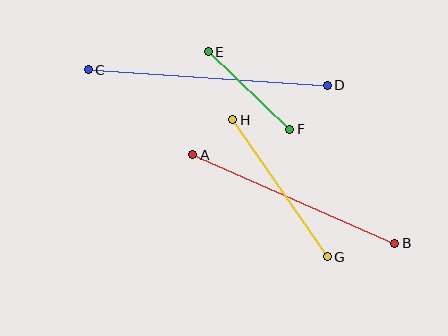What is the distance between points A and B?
The distance is approximately 221 pixels.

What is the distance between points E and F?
The distance is approximately 112 pixels.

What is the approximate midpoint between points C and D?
The midpoint is at approximately (208, 77) pixels.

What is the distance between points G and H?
The distance is approximately 166 pixels.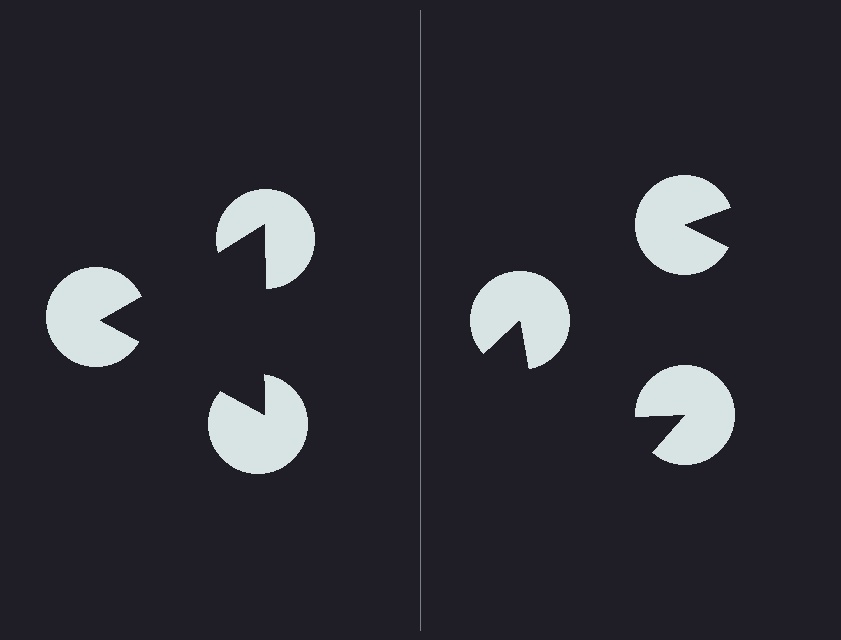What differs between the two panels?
The pac-man discs are positioned identically on both sides; only the wedge orientations differ. On the left they align to a triangle; on the right they are misaligned.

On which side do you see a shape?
An illusory triangle appears on the left side. On the right side the wedge cuts are rotated, so no coherent shape forms.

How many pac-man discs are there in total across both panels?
6 — 3 on each side.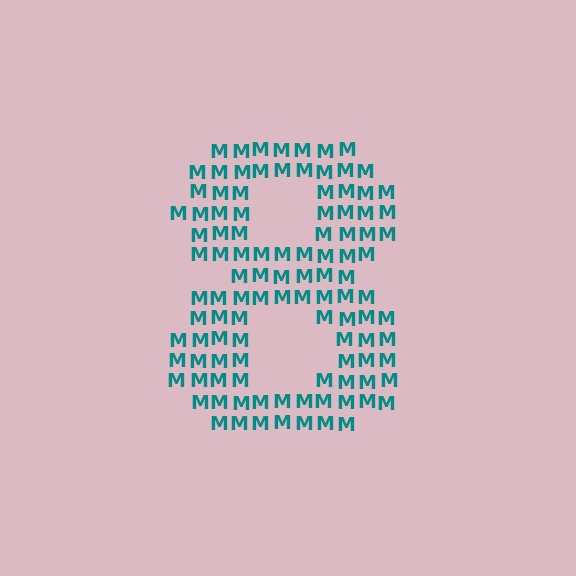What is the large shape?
The large shape is the digit 8.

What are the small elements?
The small elements are letter M's.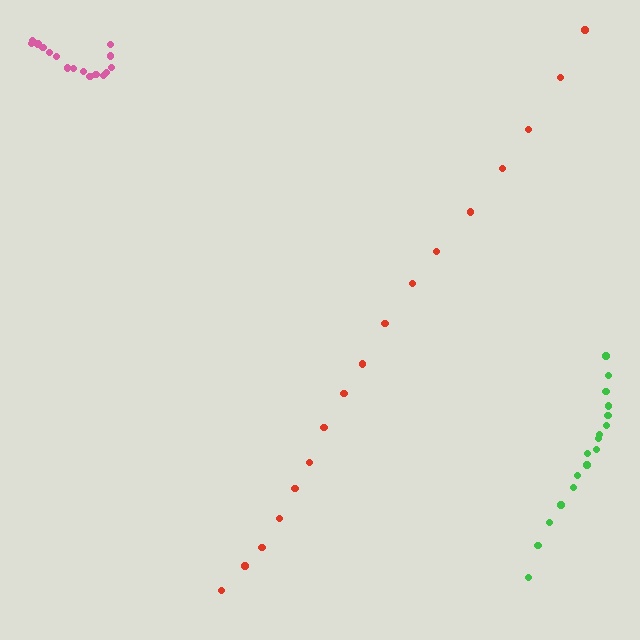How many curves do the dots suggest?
There are 3 distinct paths.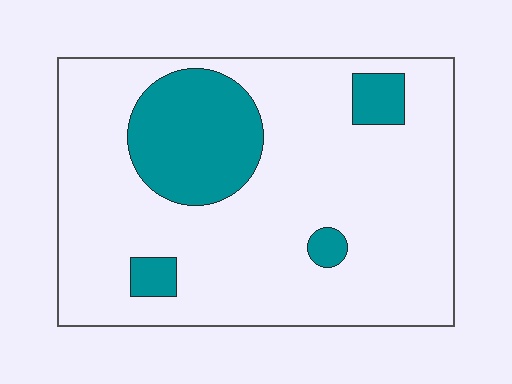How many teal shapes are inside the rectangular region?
4.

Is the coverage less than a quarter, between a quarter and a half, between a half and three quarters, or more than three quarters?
Less than a quarter.